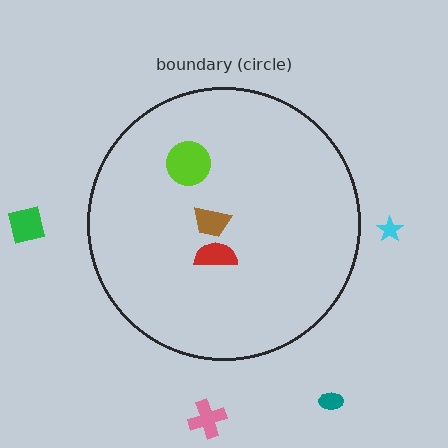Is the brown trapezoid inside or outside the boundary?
Inside.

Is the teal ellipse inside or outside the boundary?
Outside.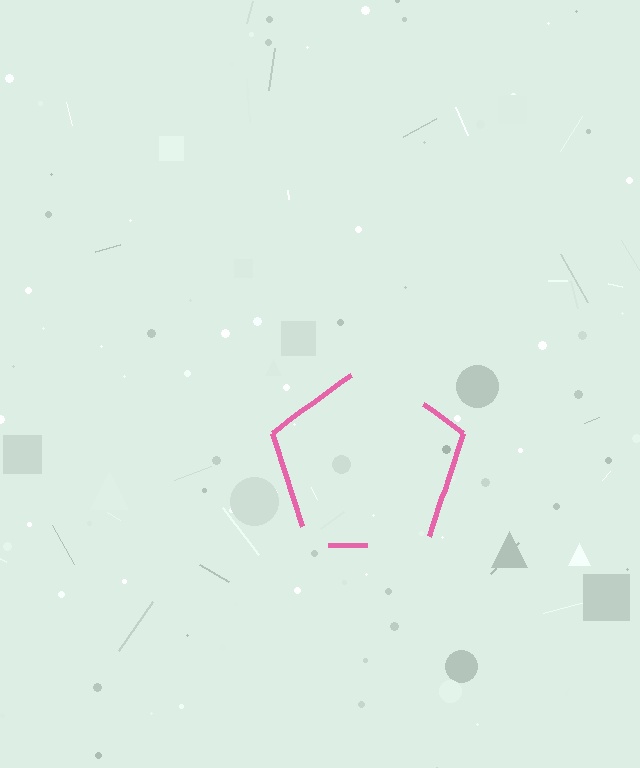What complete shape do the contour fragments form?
The contour fragments form a pentagon.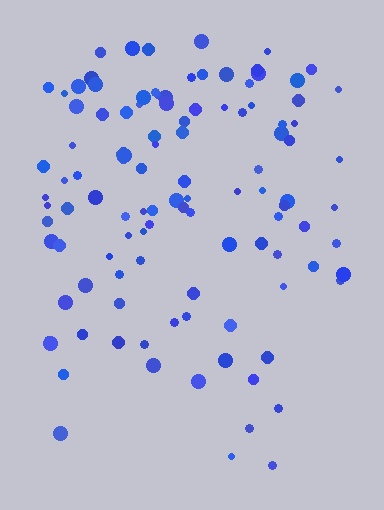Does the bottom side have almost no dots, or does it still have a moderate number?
Still a moderate number, just noticeably fewer than the top.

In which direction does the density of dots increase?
From bottom to top, with the top side densest.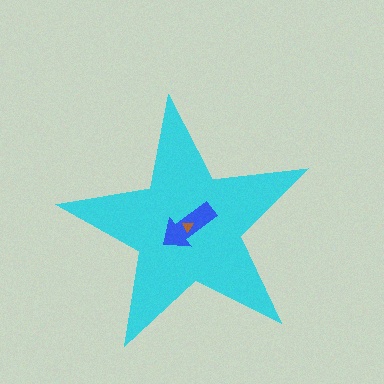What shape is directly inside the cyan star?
The blue arrow.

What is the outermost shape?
The cyan star.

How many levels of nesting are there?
3.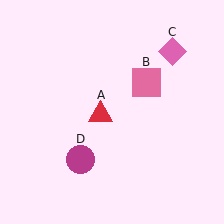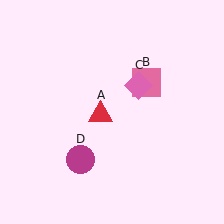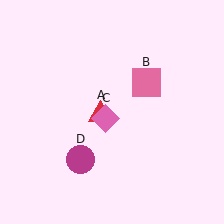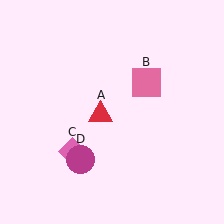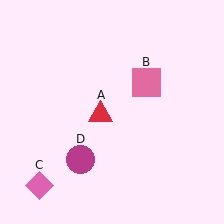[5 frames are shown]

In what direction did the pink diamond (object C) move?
The pink diamond (object C) moved down and to the left.